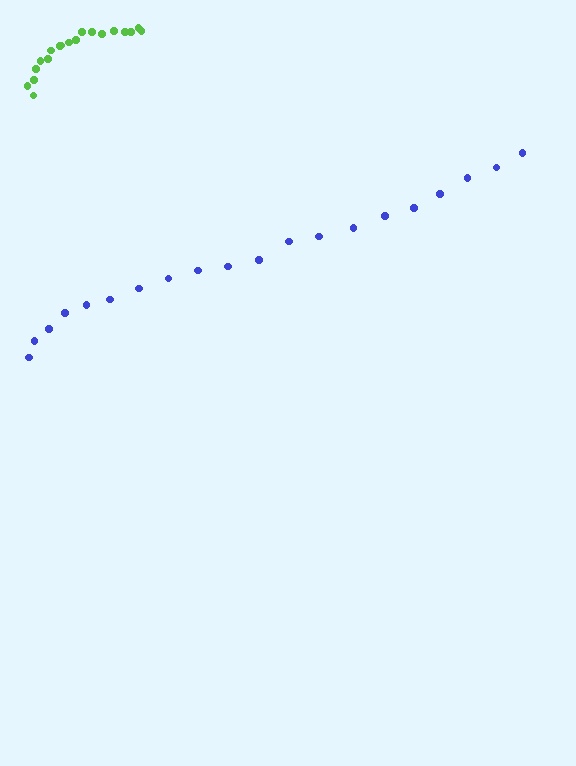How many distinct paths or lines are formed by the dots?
There are 2 distinct paths.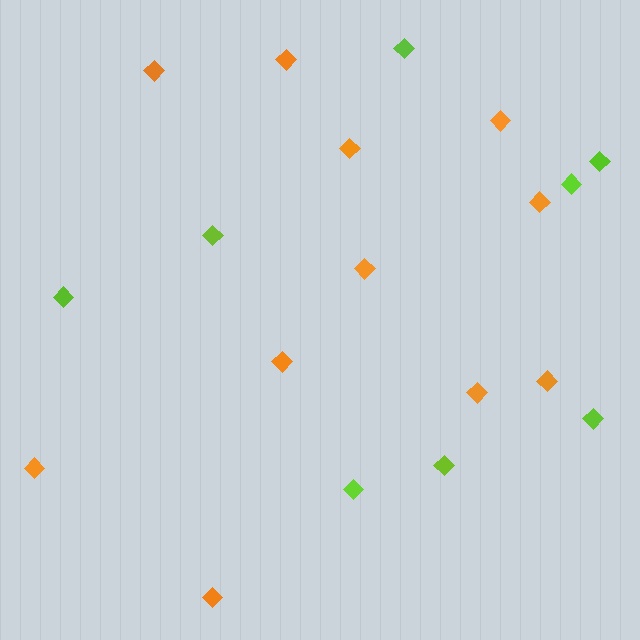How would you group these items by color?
There are 2 groups: one group of orange diamonds (11) and one group of lime diamonds (8).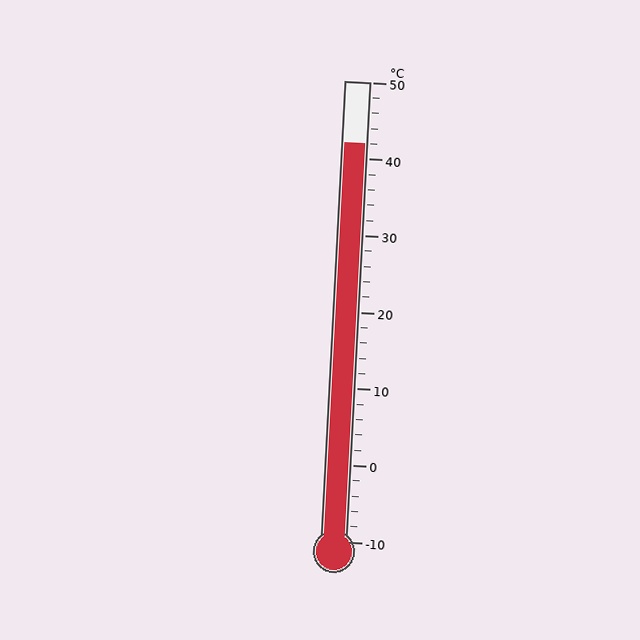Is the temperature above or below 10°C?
The temperature is above 10°C.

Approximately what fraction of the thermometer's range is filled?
The thermometer is filled to approximately 85% of its range.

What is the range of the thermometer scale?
The thermometer scale ranges from -10°C to 50°C.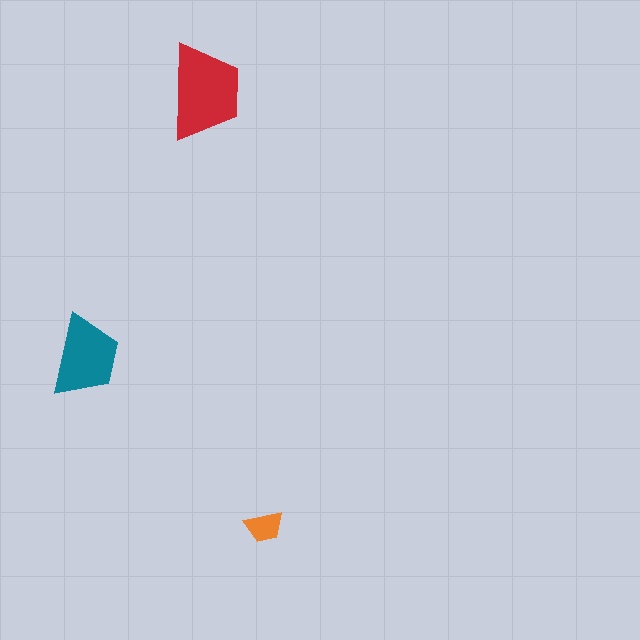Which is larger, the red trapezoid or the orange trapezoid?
The red one.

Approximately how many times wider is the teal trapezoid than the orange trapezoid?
About 2 times wider.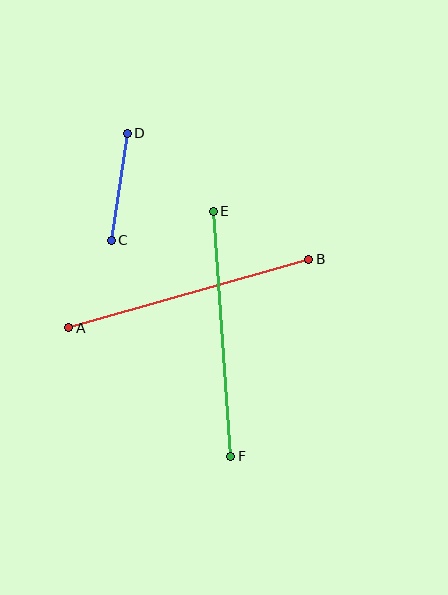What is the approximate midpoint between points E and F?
The midpoint is at approximately (222, 334) pixels.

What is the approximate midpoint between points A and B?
The midpoint is at approximately (189, 293) pixels.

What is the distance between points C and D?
The distance is approximately 108 pixels.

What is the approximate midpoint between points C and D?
The midpoint is at approximately (119, 187) pixels.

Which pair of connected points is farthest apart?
Points A and B are farthest apart.